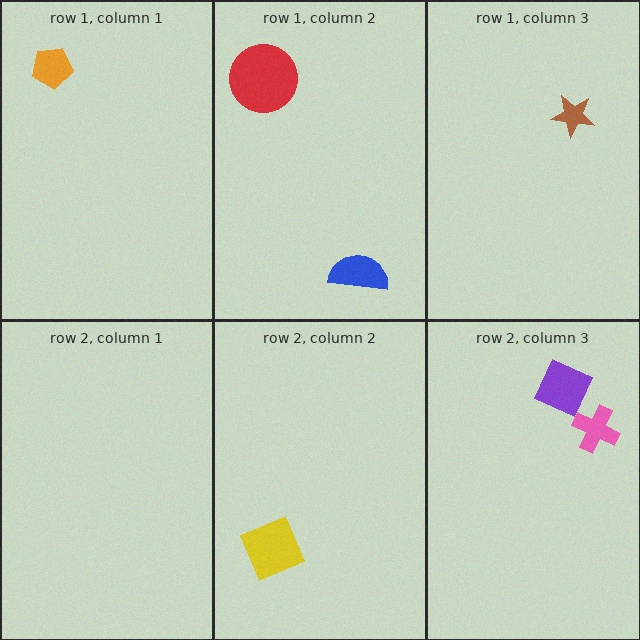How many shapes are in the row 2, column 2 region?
1.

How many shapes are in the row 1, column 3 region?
1.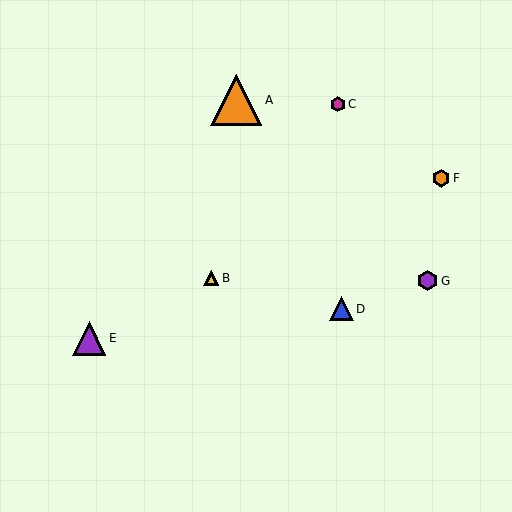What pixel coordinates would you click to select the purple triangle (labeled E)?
Click at (89, 338) to select the purple triangle E.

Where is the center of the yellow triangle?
The center of the yellow triangle is at (211, 278).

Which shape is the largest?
The orange triangle (labeled A) is the largest.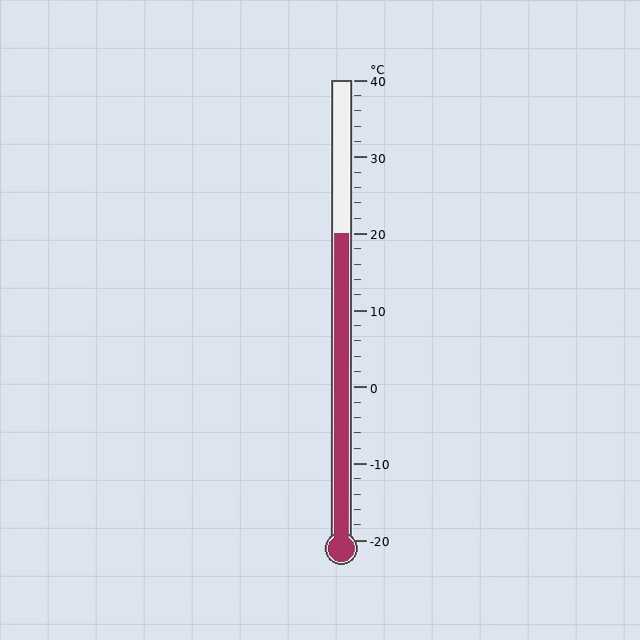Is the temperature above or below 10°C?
The temperature is above 10°C.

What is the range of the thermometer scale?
The thermometer scale ranges from -20°C to 40°C.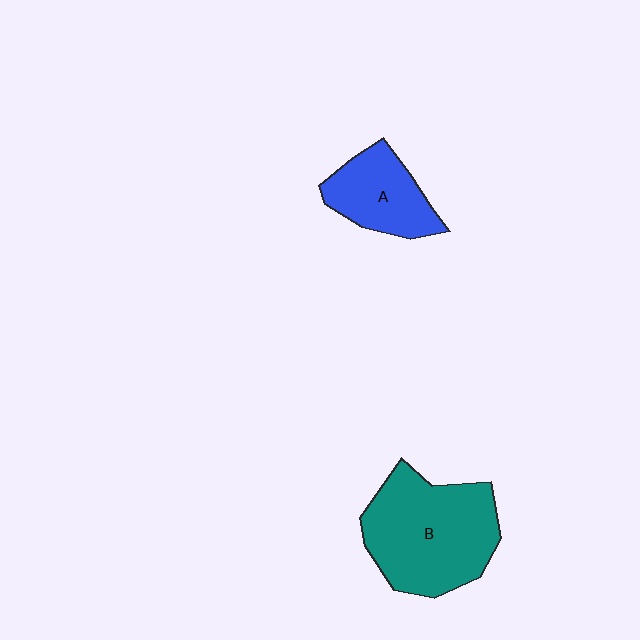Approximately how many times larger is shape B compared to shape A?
Approximately 1.9 times.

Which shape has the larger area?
Shape B (teal).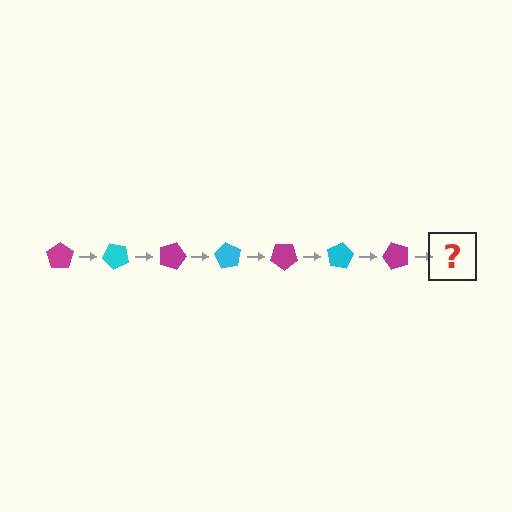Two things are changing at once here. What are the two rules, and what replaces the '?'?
The two rules are that it rotates 45 degrees each step and the color cycles through magenta and cyan. The '?' should be a cyan pentagon, rotated 315 degrees from the start.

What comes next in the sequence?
The next element should be a cyan pentagon, rotated 315 degrees from the start.